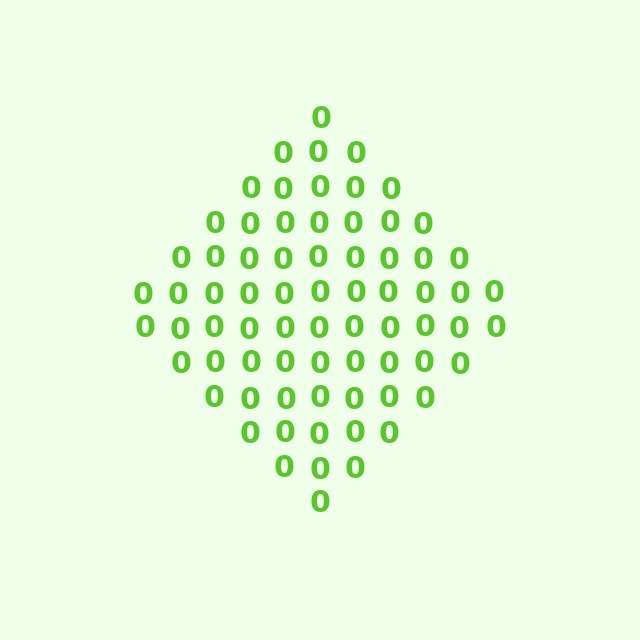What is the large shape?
The large shape is a diamond.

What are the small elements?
The small elements are digit 0's.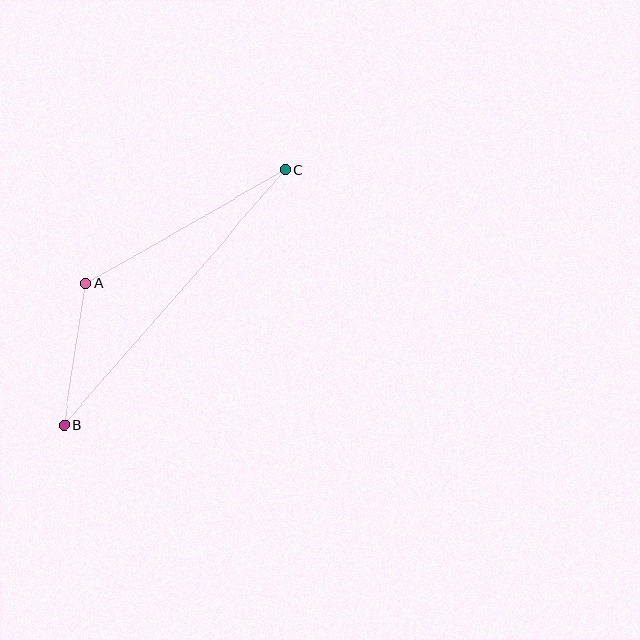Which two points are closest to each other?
Points A and B are closest to each other.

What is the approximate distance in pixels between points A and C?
The distance between A and C is approximately 230 pixels.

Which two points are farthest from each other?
Points B and C are farthest from each other.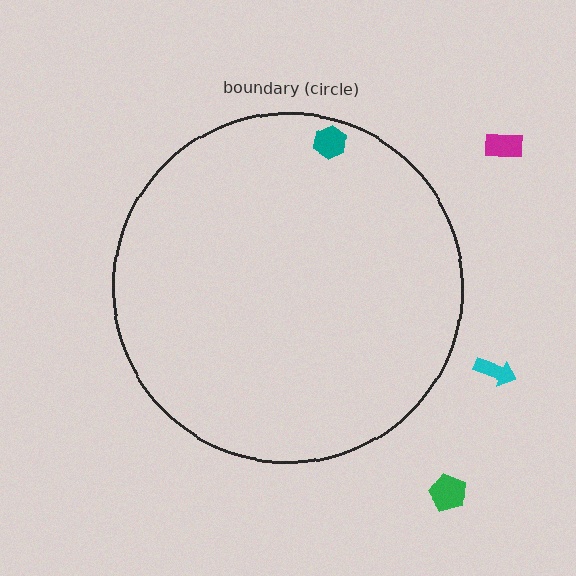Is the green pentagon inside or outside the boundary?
Outside.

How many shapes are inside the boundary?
1 inside, 3 outside.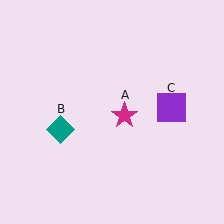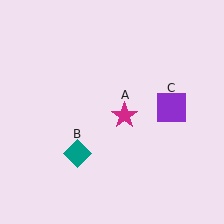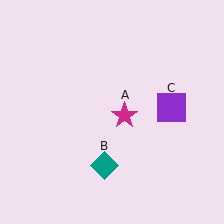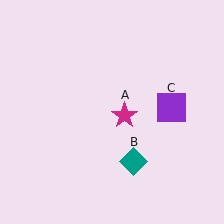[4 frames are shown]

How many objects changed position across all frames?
1 object changed position: teal diamond (object B).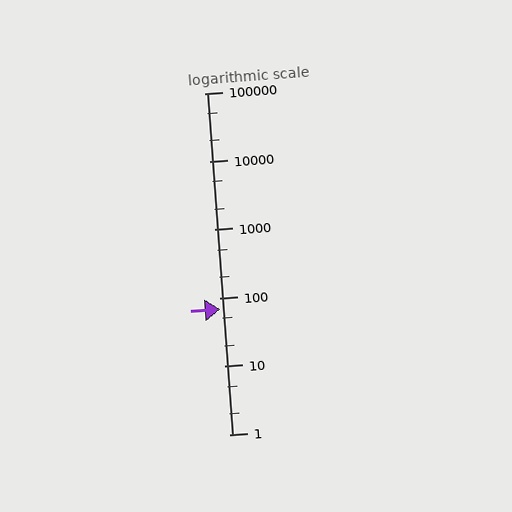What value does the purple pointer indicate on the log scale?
The pointer indicates approximately 68.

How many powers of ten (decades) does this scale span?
The scale spans 5 decades, from 1 to 100000.